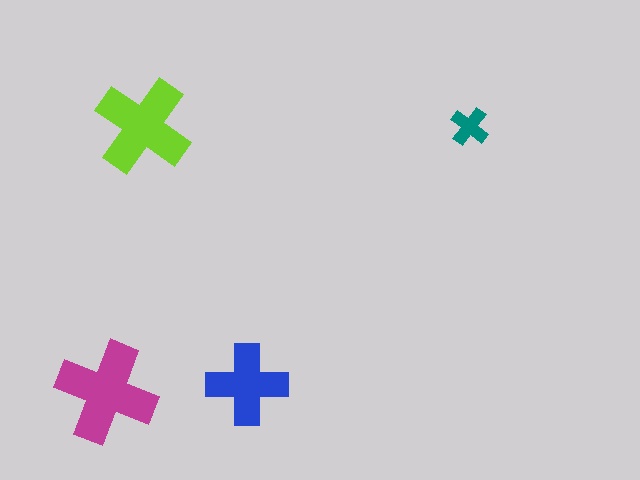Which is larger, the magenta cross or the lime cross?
The magenta one.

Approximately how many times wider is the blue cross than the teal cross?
About 2 times wider.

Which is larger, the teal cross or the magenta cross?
The magenta one.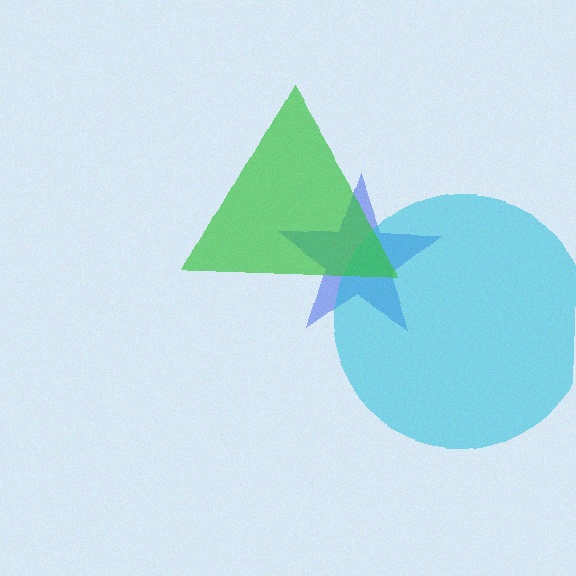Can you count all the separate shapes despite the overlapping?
Yes, there are 3 separate shapes.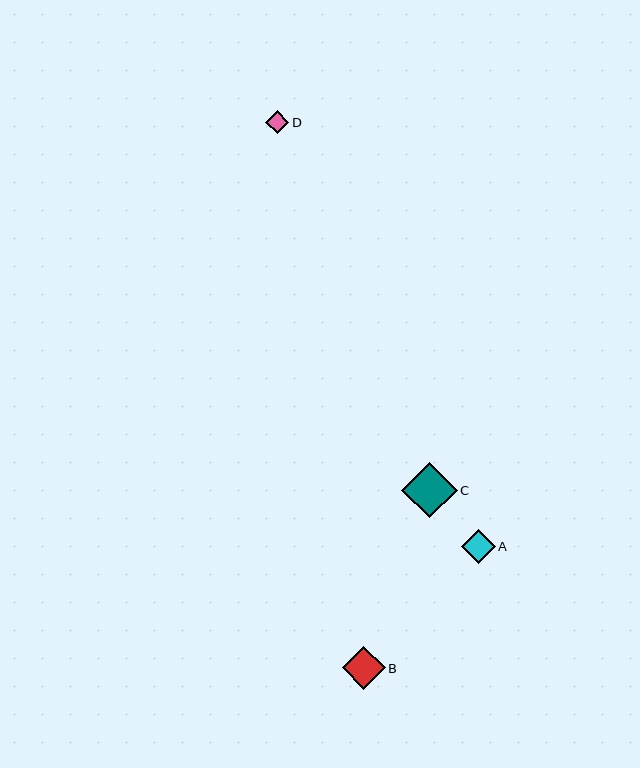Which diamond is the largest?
Diamond C is the largest with a size of approximately 56 pixels.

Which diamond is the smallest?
Diamond D is the smallest with a size of approximately 23 pixels.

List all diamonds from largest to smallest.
From largest to smallest: C, B, A, D.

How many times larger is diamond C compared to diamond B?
Diamond C is approximately 1.3 times the size of diamond B.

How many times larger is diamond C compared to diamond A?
Diamond C is approximately 1.6 times the size of diamond A.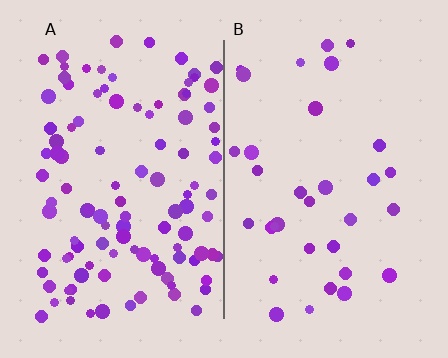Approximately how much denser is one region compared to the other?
Approximately 3.3× — region A over region B.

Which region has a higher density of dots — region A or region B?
A (the left).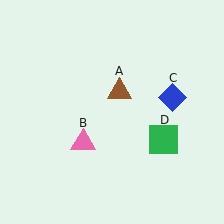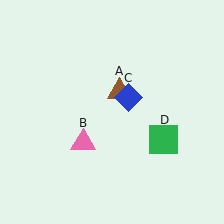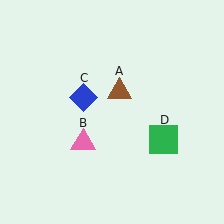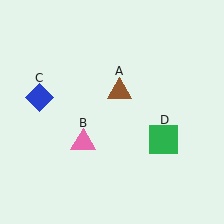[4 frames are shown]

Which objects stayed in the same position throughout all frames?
Brown triangle (object A) and pink triangle (object B) and green square (object D) remained stationary.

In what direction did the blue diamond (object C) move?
The blue diamond (object C) moved left.